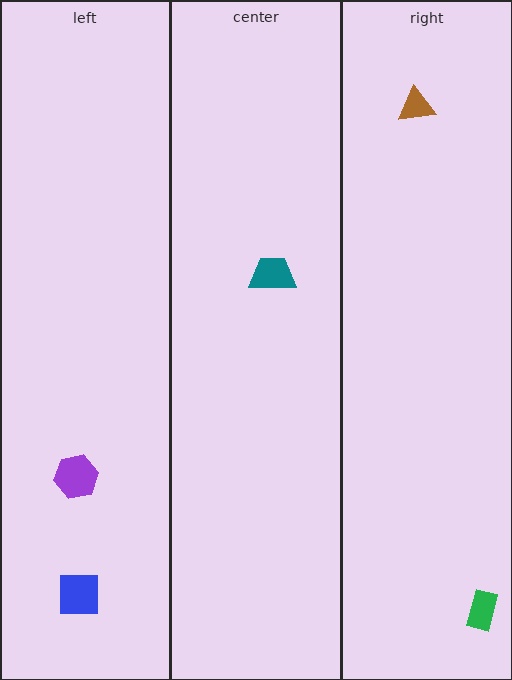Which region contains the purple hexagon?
The left region.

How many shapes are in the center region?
1.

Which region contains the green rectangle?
The right region.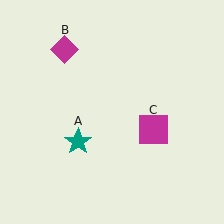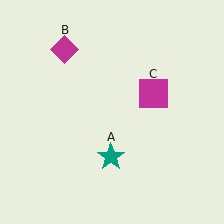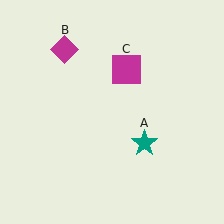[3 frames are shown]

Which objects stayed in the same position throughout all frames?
Magenta diamond (object B) remained stationary.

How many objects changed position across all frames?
2 objects changed position: teal star (object A), magenta square (object C).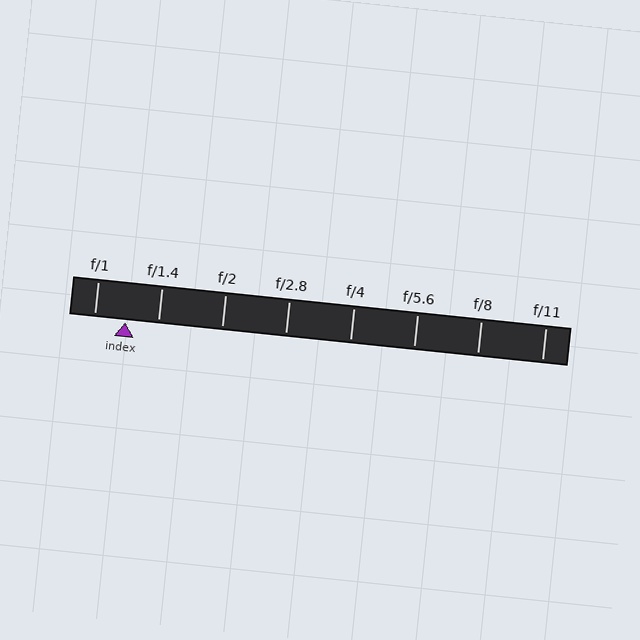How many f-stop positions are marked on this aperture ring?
There are 8 f-stop positions marked.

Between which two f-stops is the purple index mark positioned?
The index mark is between f/1 and f/1.4.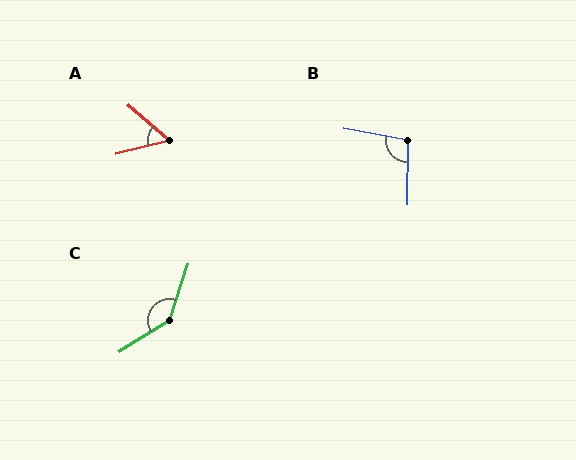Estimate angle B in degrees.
Approximately 100 degrees.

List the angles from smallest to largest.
A (55°), B (100°), C (139°).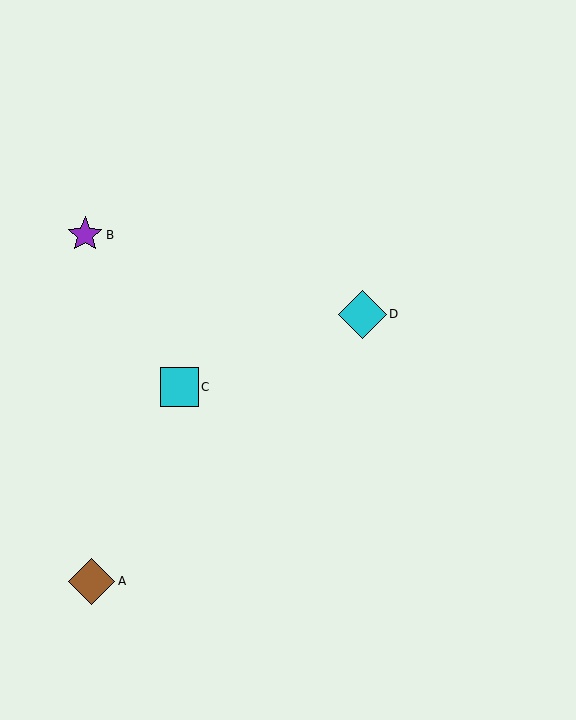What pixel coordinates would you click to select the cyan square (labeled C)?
Click at (179, 387) to select the cyan square C.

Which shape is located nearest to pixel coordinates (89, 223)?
The purple star (labeled B) at (85, 235) is nearest to that location.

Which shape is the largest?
The cyan diamond (labeled D) is the largest.